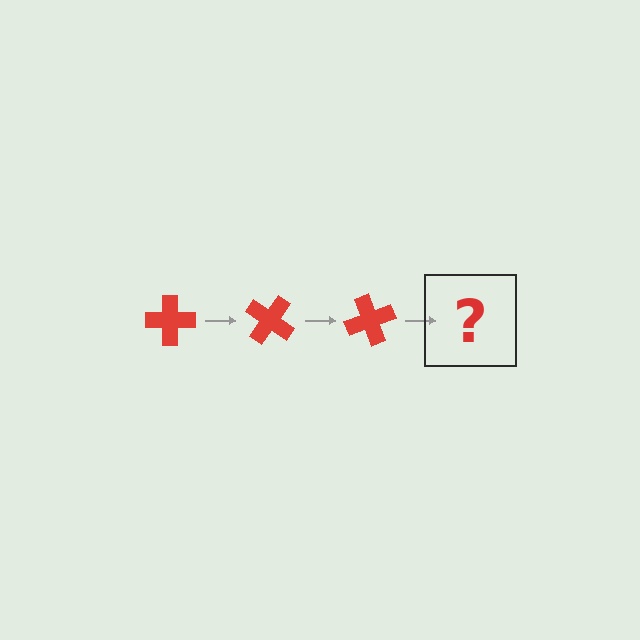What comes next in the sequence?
The next element should be a red cross rotated 105 degrees.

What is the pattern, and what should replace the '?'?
The pattern is that the cross rotates 35 degrees each step. The '?' should be a red cross rotated 105 degrees.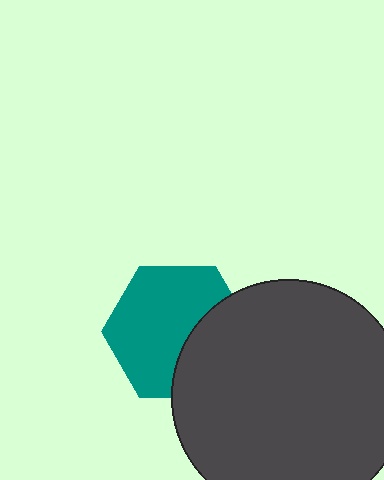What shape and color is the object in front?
The object in front is a dark gray circle.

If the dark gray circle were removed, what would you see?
You would see the complete teal hexagon.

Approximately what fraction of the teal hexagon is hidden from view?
Roughly 34% of the teal hexagon is hidden behind the dark gray circle.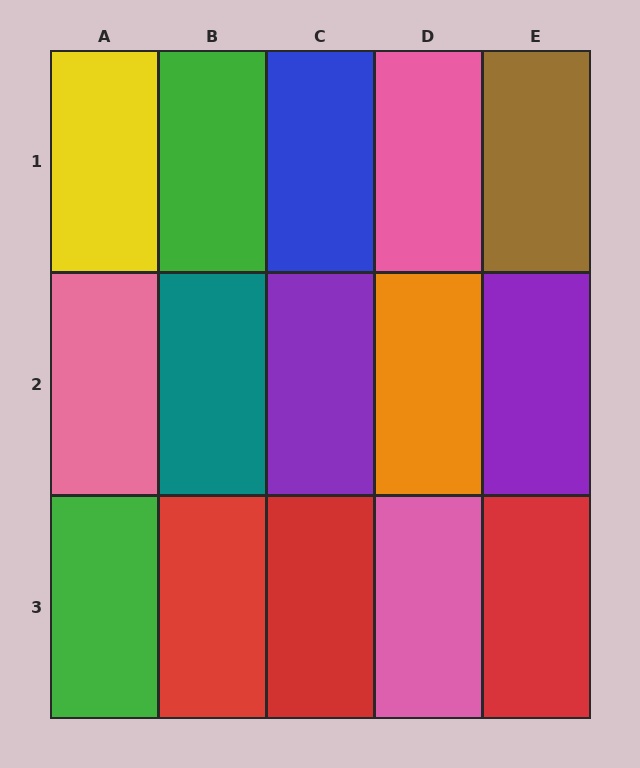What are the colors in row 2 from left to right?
Pink, teal, purple, orange, purple.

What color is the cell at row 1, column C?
Blue.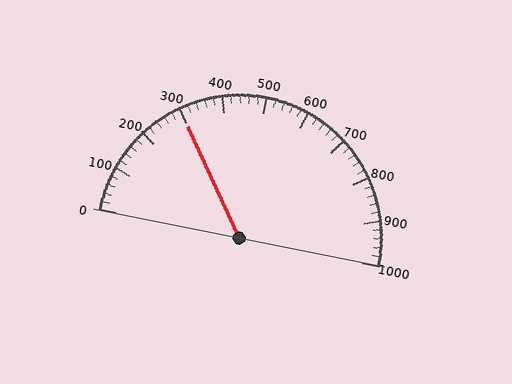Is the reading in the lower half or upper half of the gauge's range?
The reading is in the lower half of the range (0 to 1000).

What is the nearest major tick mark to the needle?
The nearest major tick mark is 300.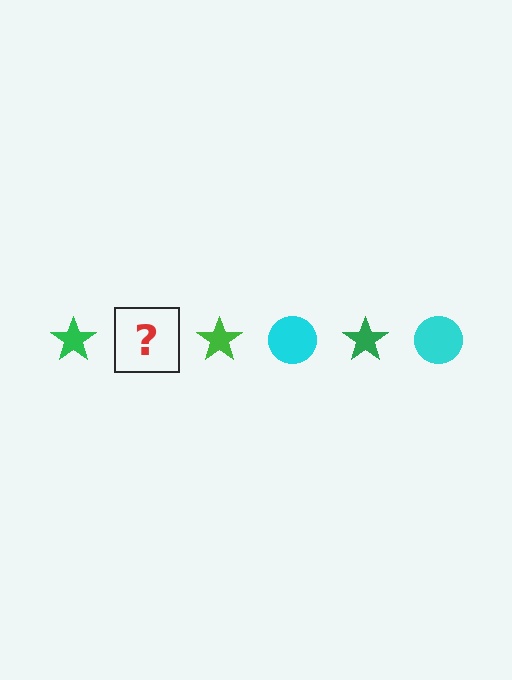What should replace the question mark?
The question mark should be replaced with a cyan circle.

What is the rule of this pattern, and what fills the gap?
The rule is that the pattern alternates between green star and cyan circle. The gap should be filled with a cyan circle.